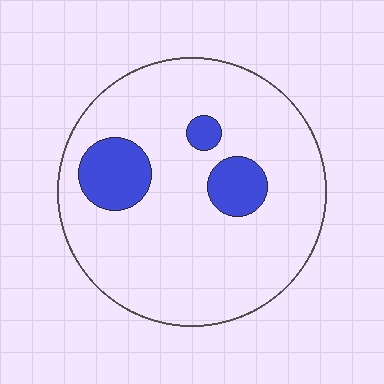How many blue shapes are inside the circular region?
3.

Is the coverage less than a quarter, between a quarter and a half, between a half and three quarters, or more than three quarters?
Less than a quarter.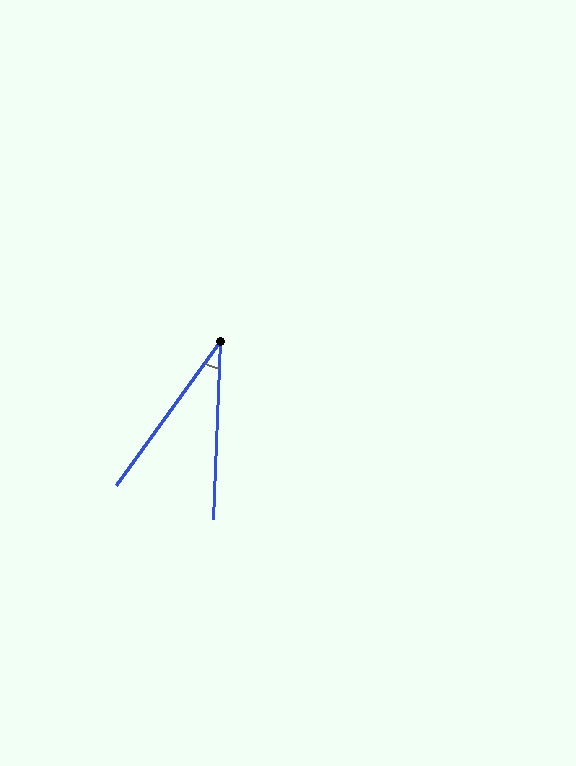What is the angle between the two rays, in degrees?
Approximately 33 degrees.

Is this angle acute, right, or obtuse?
It is acute.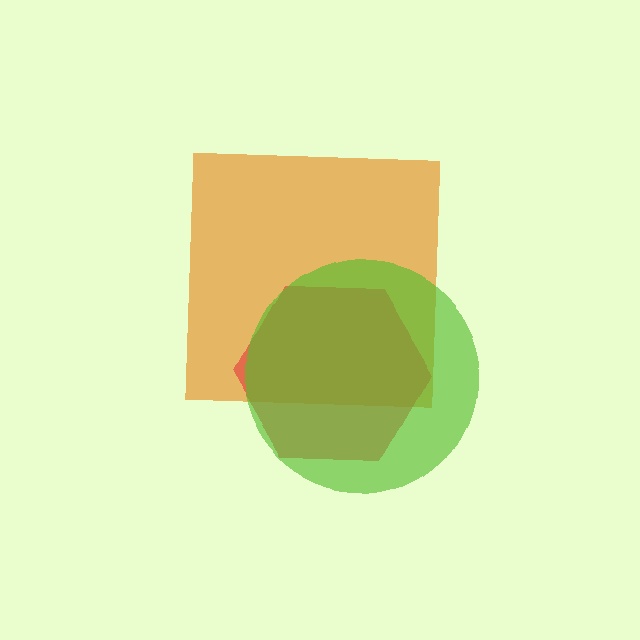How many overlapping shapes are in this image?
There are 3 overlapping shapes in the image.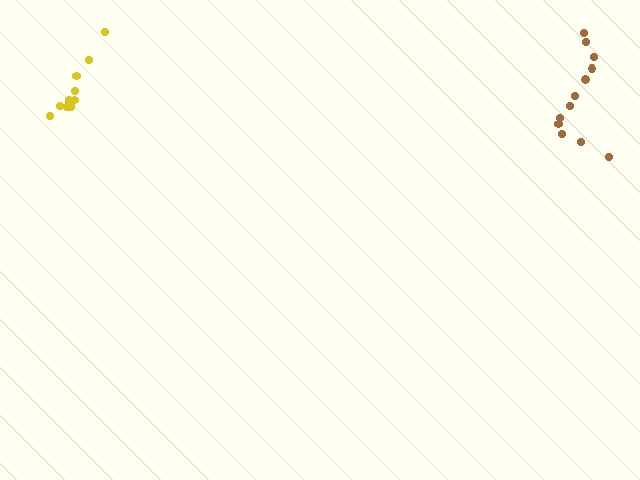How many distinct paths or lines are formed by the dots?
There are 2 distinct paths.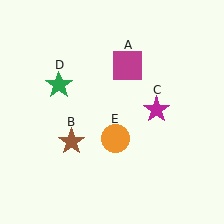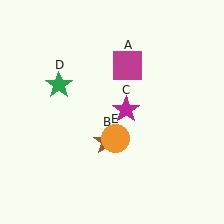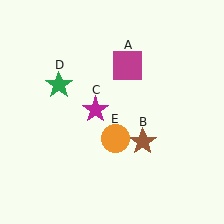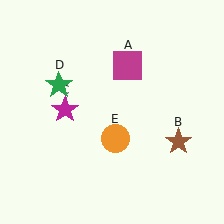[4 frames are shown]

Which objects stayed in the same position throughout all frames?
Magenta square (object A) and green star (object D) and orange circle (object E) remained stationary.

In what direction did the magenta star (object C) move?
The magenta star (object C) moved left.